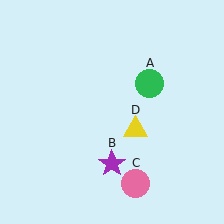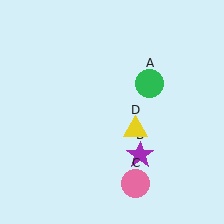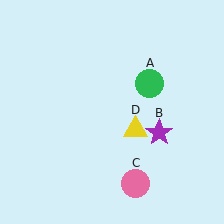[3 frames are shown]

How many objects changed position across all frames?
1 object changed position: purple star (object B).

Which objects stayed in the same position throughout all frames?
Green circle (object A) and pink circle (object C) and yellow triangle (object D) remained stationary.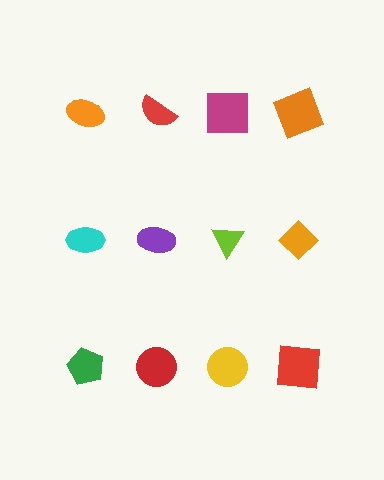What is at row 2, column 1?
A cyan ellipse.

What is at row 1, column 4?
An orange square.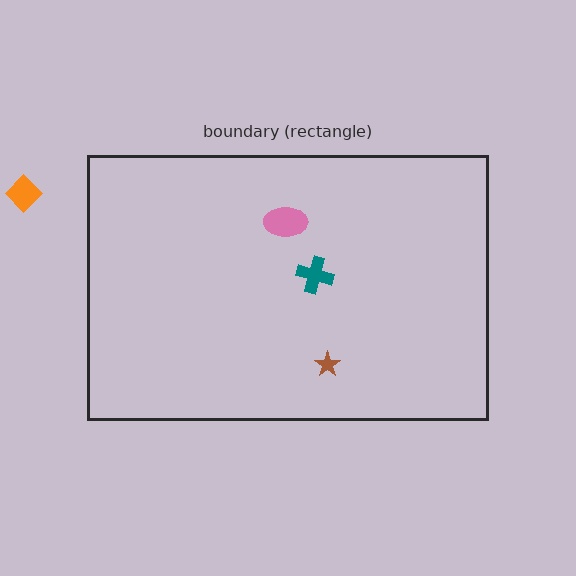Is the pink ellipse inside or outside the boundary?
Inside.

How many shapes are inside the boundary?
3 inside, 1 outside.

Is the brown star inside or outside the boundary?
Inside.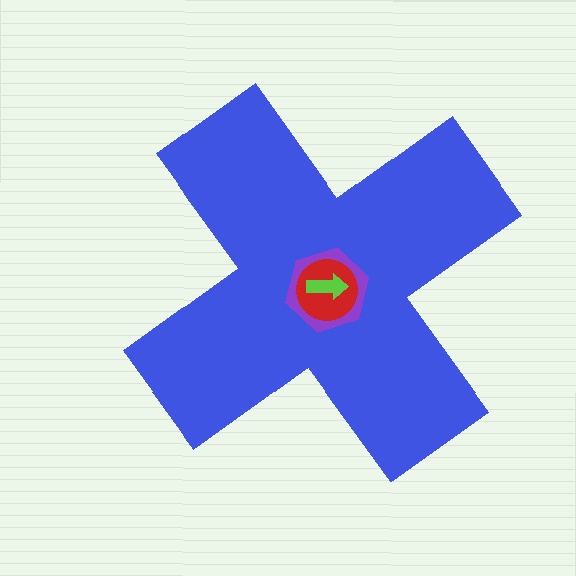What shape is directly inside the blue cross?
The purple hexagon.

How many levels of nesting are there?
4.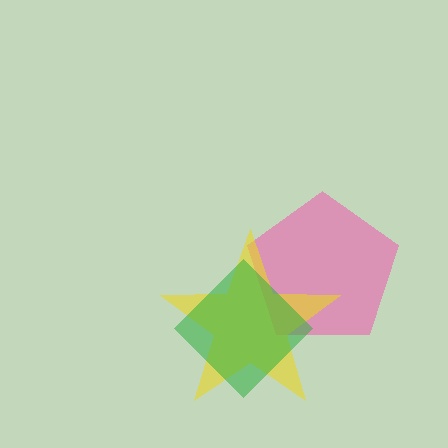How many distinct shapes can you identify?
There are 3 distinct shapes: a pink pentagon, a yellow star, a green diamond.